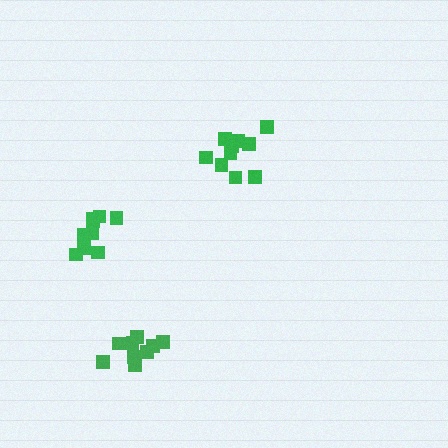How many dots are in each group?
Group 1: 10 dots, Group 2: 9 dots, Group 3: 9 dots (28 total).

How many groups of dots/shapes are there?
There are 3 groups.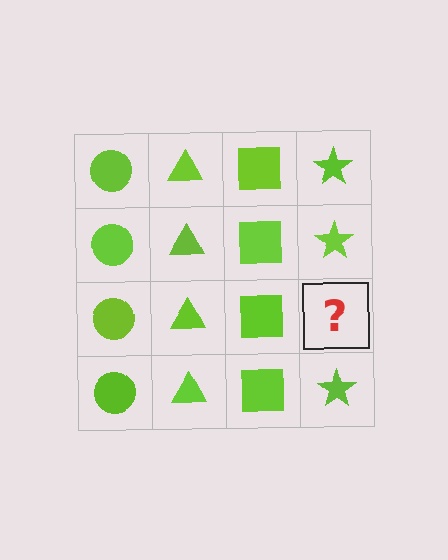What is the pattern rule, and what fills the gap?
The rule is that each column has a consistent shape. The gap should be filled with a lime star.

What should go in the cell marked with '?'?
The missing cell should contain a lime star.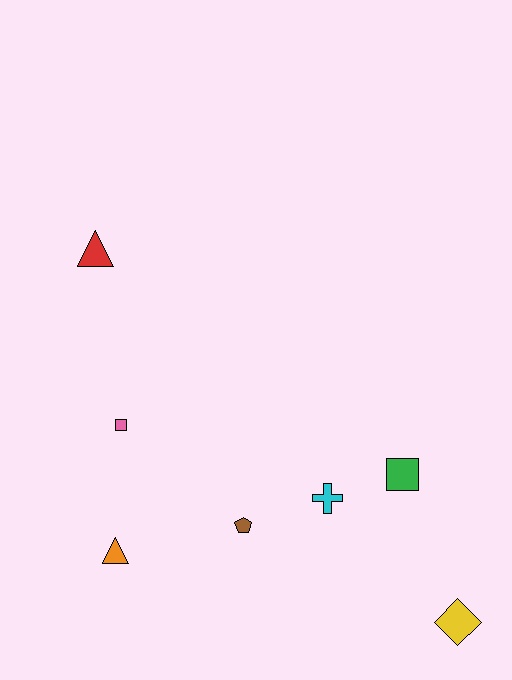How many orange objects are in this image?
There is 1 orange object.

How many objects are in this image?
There are 7 objects.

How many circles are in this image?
There are no circles.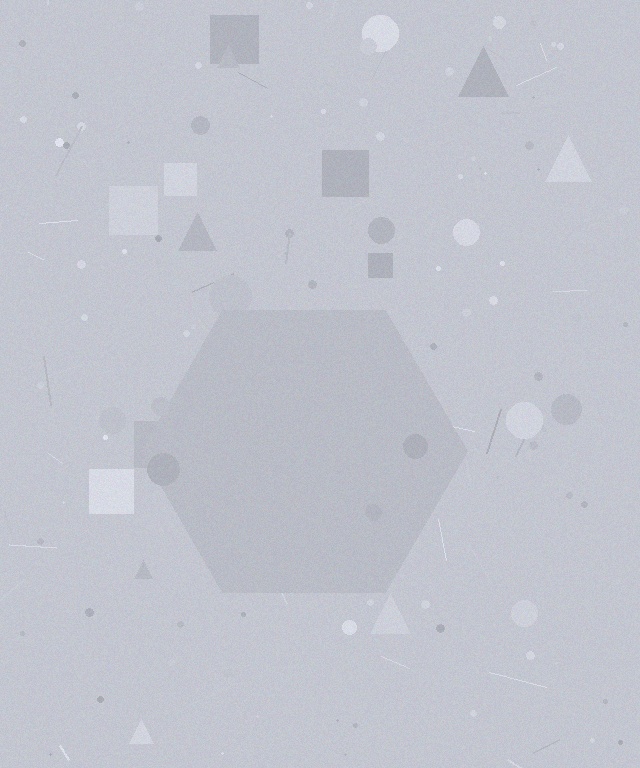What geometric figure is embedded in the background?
A hexagon is embedded in the background.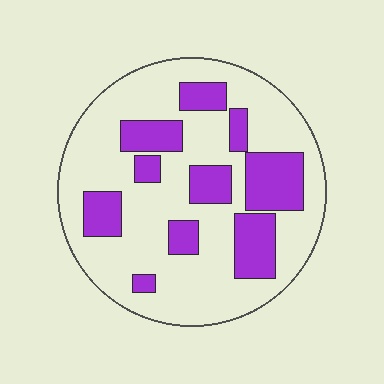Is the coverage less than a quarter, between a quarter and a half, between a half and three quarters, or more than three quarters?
Between a quarter and a half.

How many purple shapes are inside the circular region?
10.